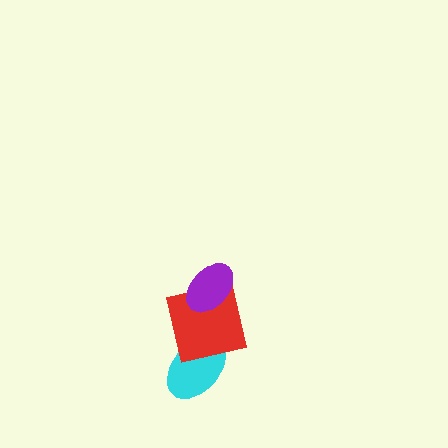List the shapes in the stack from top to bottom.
From top to bottom: the purple ellipse, the red square, the cyan ellipse.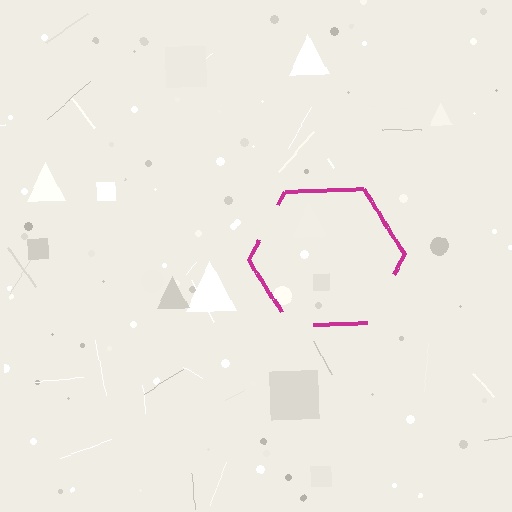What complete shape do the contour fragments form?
The contour fragments form a hexagon.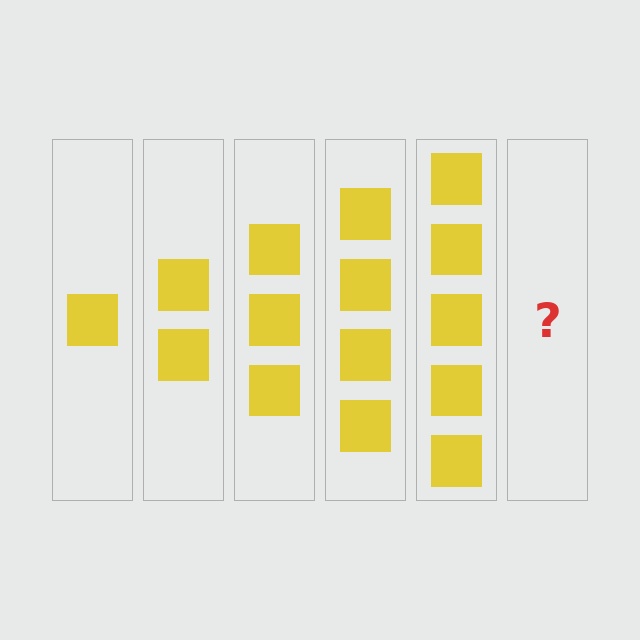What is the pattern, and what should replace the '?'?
The pattern is that each step adds one more square. The '?' should be 6 squares.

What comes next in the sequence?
The next element should be 6 squares.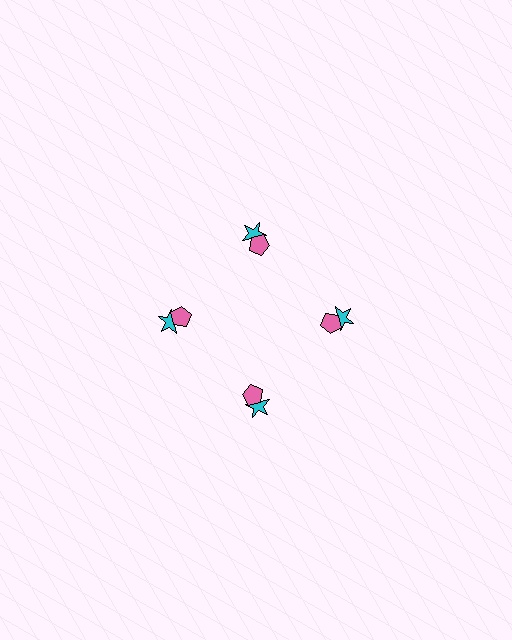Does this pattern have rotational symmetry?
Yes, this pattern has 4-fold rotational symmetry. It looks the same after rotating 90 degrees around the center.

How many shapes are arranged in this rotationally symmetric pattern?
There are 8 shapes, arranged in 4 groups of 2.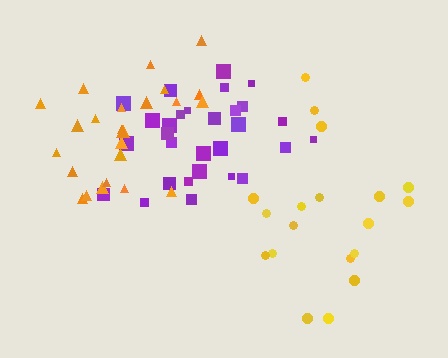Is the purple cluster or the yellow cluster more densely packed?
Purple.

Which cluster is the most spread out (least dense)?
Yellow.